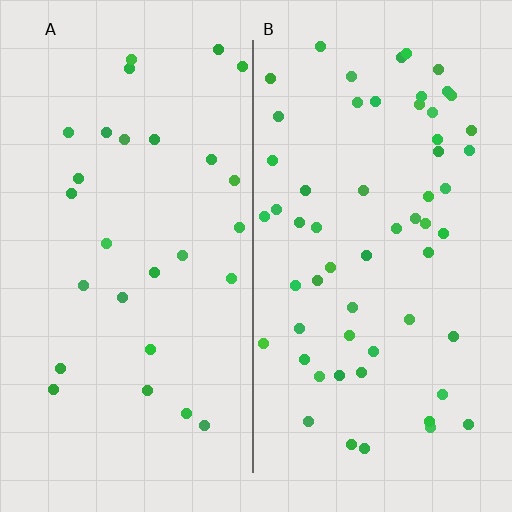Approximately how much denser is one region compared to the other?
Approximately 2.1× — region B over region A.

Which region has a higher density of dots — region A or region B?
B (the right).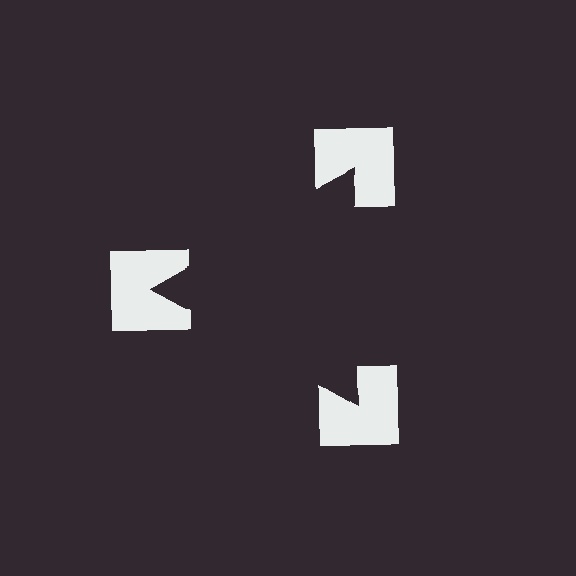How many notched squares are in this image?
There are 3 — one at each vertex of the illusory triangle.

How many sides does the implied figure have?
3 sides.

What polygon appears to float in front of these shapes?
An illusory triangle — its edges are inferred from the aligned wedge cuts in the notched squares, not physically drawn.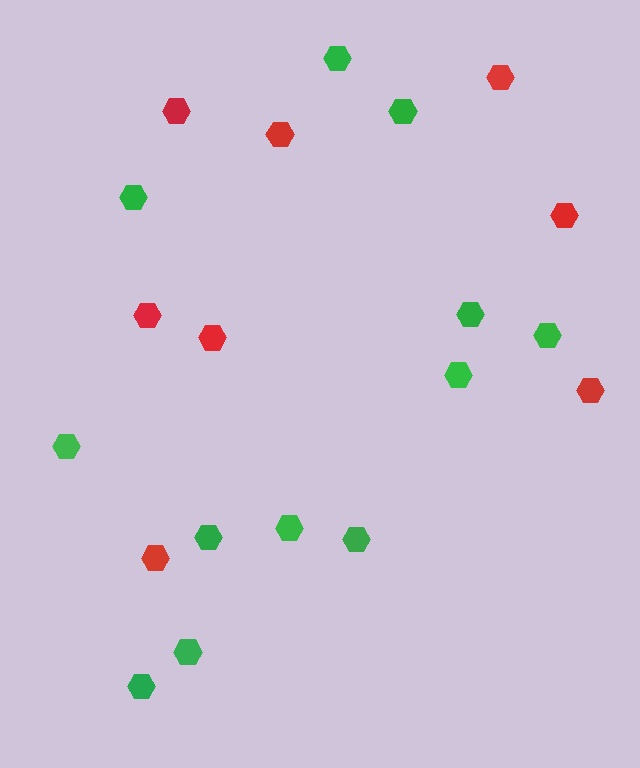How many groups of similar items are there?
There are 2 groups: one group of green hexagons (12) and one group of red hexagons (8).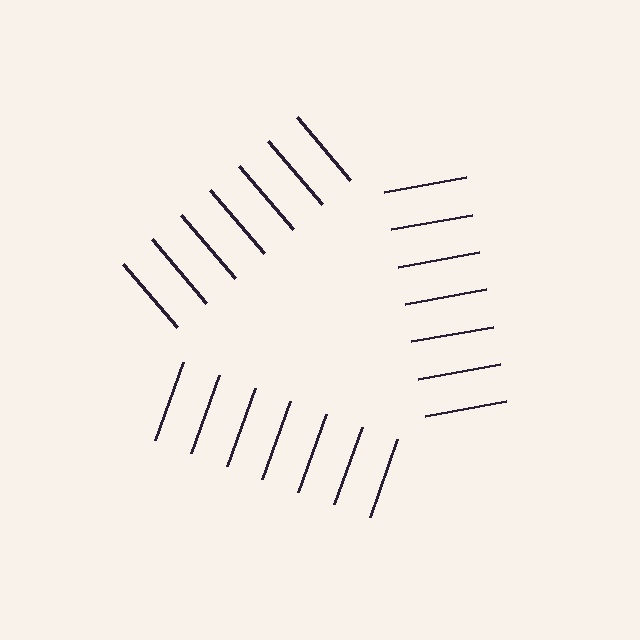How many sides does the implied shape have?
3 sides — the line-ends trace a triangle.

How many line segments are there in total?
21 — 7 along each of the 3 edges.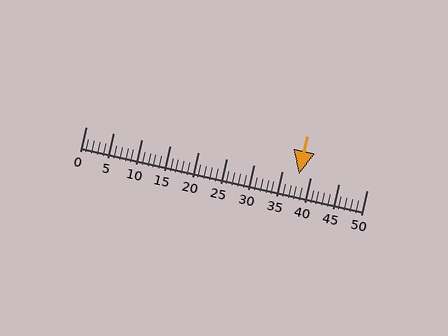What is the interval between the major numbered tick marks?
The major tick marks are spaced 5 units apart.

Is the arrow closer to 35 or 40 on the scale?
The arrow is closer to 40.